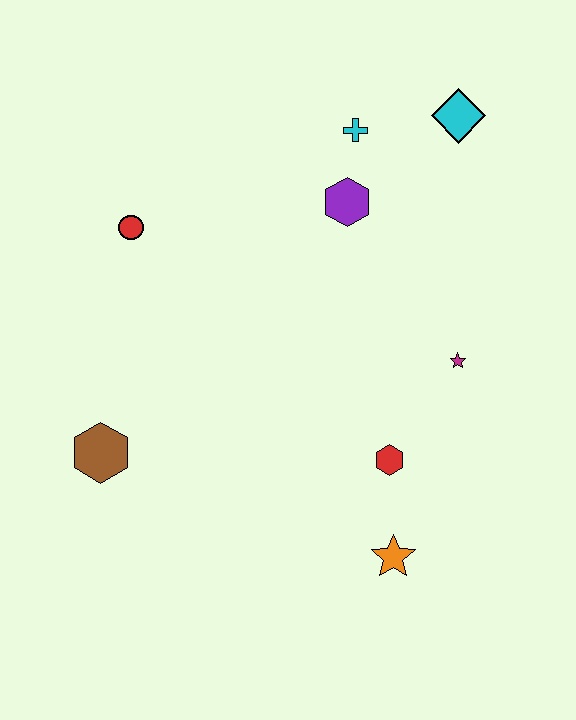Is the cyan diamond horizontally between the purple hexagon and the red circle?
No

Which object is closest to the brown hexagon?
The red circle is closest to the brown hexagon.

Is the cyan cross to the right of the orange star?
No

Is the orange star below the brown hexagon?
Yes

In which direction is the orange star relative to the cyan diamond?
The orange star is below the cyan diamond.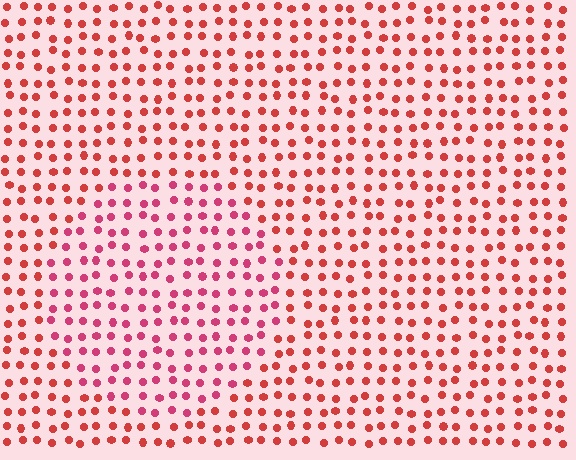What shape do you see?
I see a circle.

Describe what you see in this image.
The image is filled with small red elements in a uniform arrangement. A circle-shaped region is visible where the elements are tinted to a slightly different hue, forming a subtle color boundary.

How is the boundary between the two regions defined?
The boundary is defined purely by a slight shift in hue (about 25 degrees). Spacing, size, and orientation are identical on both sides.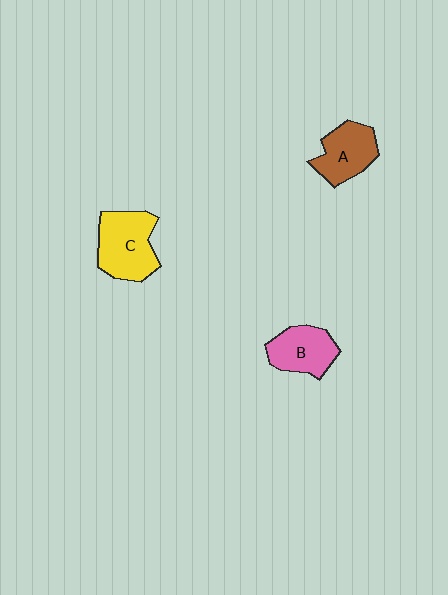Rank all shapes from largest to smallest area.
From largest to smallest: C (yellow), A (brown), B (pink).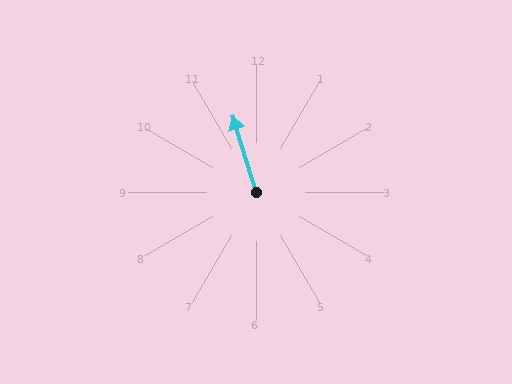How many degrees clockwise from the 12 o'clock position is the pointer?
Approximately 343 degrees.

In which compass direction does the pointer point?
North.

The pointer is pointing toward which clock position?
Roughly 11 o'clock.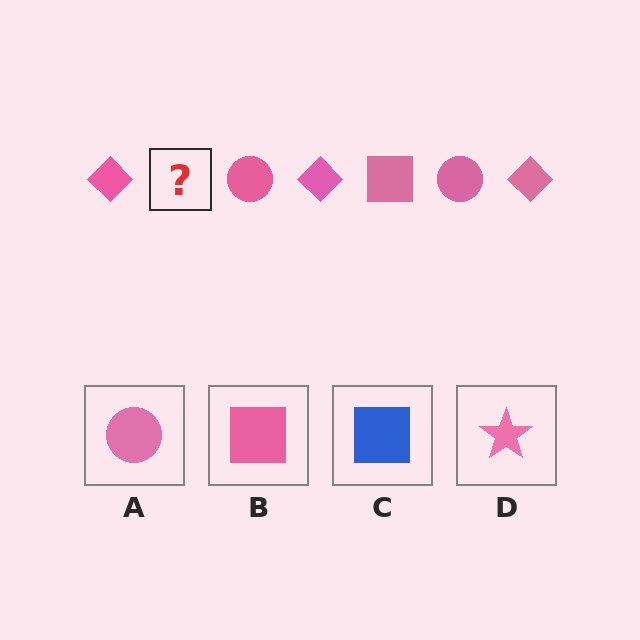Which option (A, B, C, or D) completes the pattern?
B.